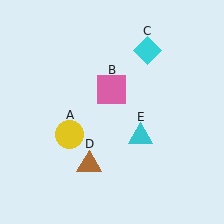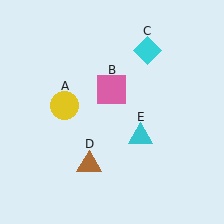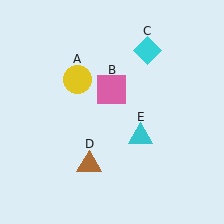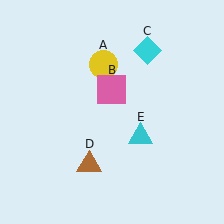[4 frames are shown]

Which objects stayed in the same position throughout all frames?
Pink square (object B) and cyan diamond (object C) and brown triangle (object D) and cyan triangle (object E) remained stationary.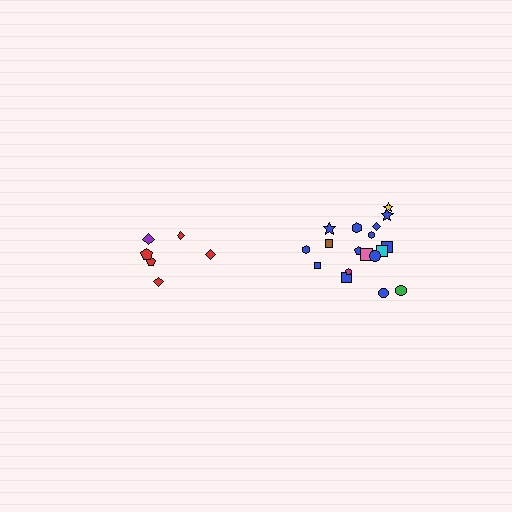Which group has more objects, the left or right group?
The right group.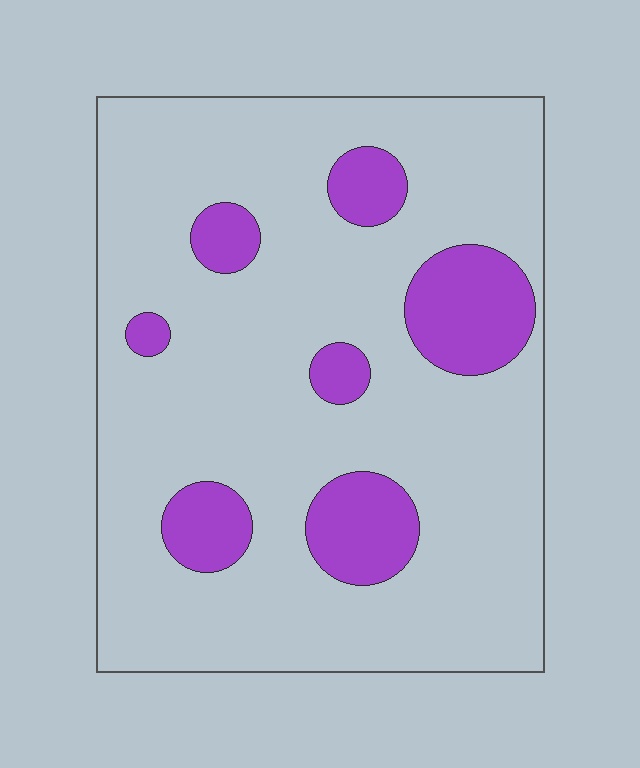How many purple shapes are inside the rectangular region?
7.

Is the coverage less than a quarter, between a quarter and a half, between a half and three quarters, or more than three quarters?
Less than a quarter.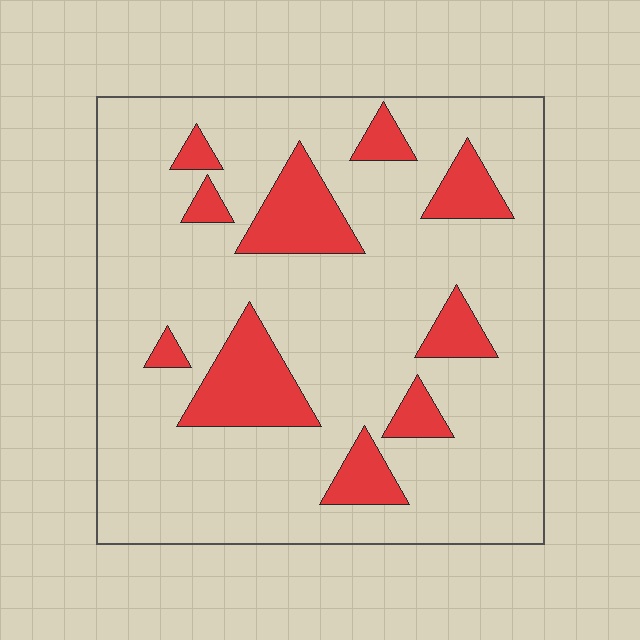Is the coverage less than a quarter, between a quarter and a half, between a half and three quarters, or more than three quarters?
Less than a quarter.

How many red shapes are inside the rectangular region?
10.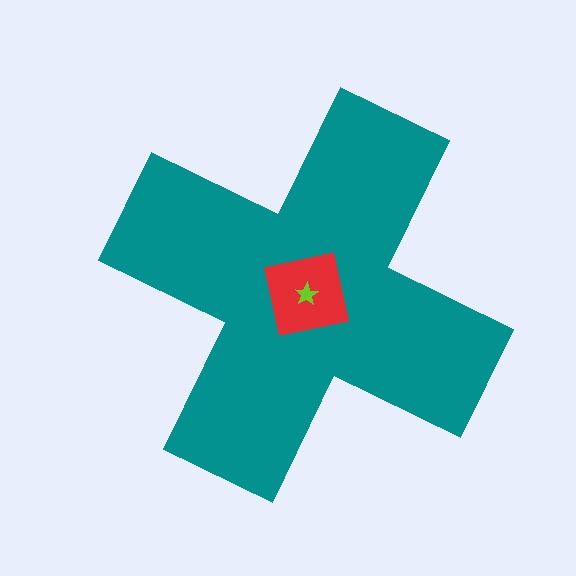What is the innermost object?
The lime star.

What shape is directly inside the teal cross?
The red square.